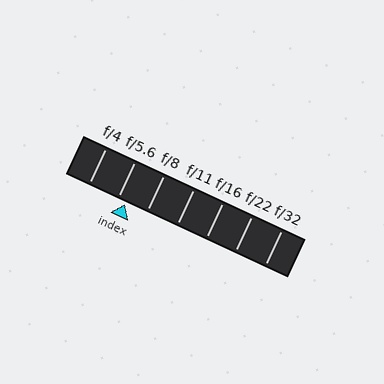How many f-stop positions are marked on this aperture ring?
There are 7 f-stop positions marked.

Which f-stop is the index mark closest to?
The index mark is closest to f/5.6.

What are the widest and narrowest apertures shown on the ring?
The widest aperture shown is f/4 and the narrowest is f/32.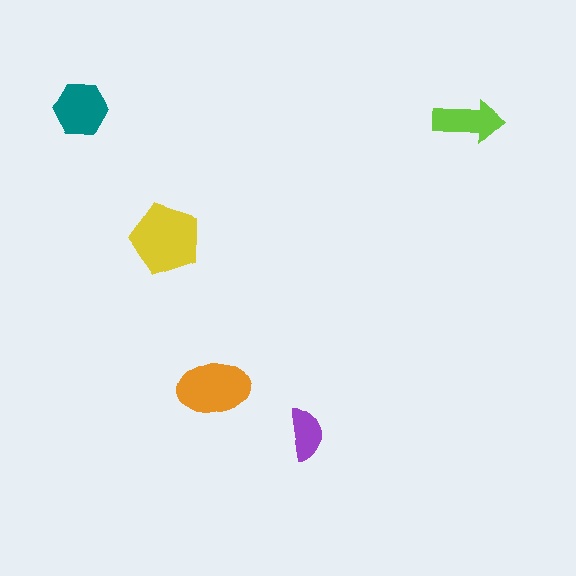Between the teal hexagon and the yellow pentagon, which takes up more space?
The yellow pentagon.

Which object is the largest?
The yellow pentagon.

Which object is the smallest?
The purple semicircle.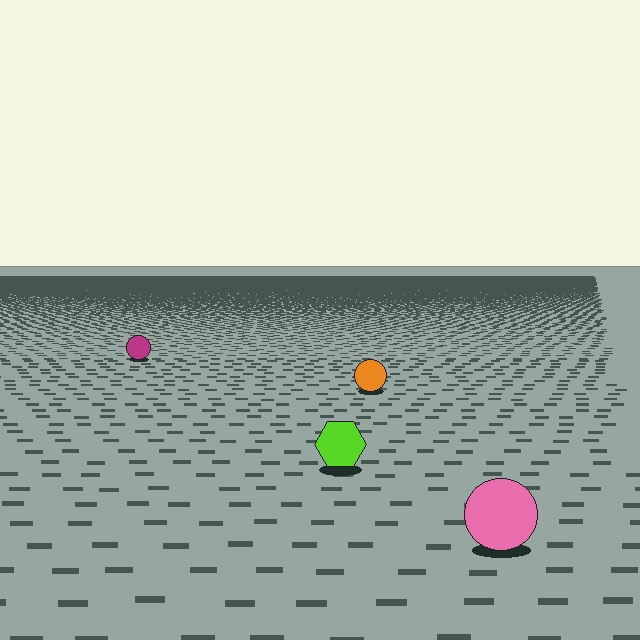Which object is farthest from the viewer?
The magenta circle is farthest from the viewer. It appears smaller and the ground texture around it is denser.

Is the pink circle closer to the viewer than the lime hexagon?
Yes. The pink circle is closer — you can tell from the texture gradient: the ground texture is coarser near it.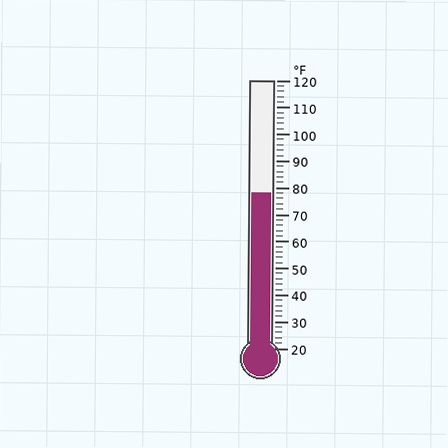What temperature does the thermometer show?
The thermometer shows approximately 78°F.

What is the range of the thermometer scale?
The thermometer scale ranges from 20°F to 120°F.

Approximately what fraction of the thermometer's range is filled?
The thermometer is filled to approximately 60% of its range.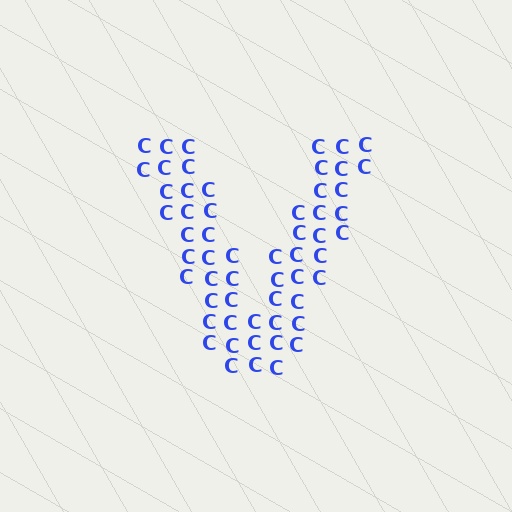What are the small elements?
The small elements are letter C's.